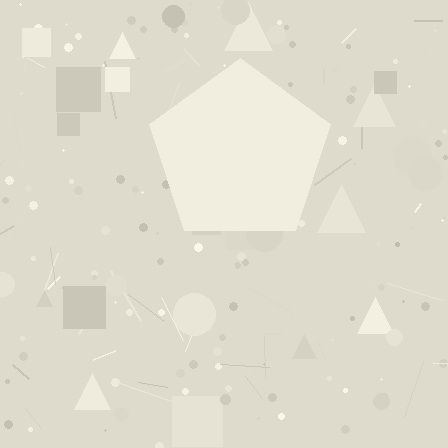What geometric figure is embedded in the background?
A pentagon is embedded in the background.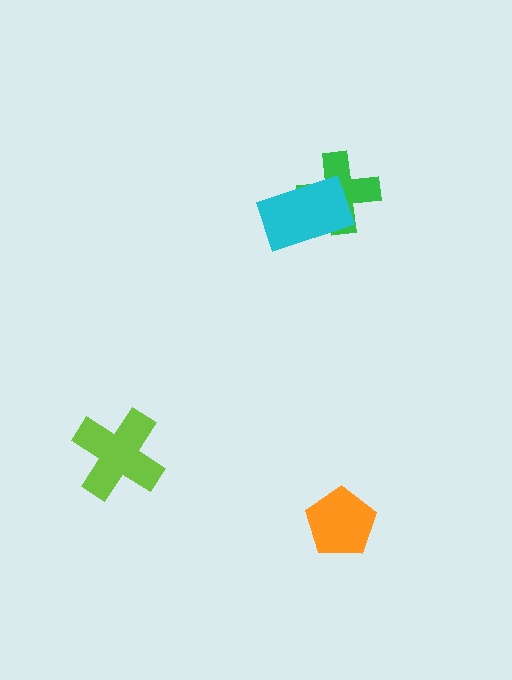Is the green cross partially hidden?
Yes, it is partially covered by another shape.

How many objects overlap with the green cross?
1 object overlaps with the green cross.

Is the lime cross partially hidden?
No, no other shape covers it.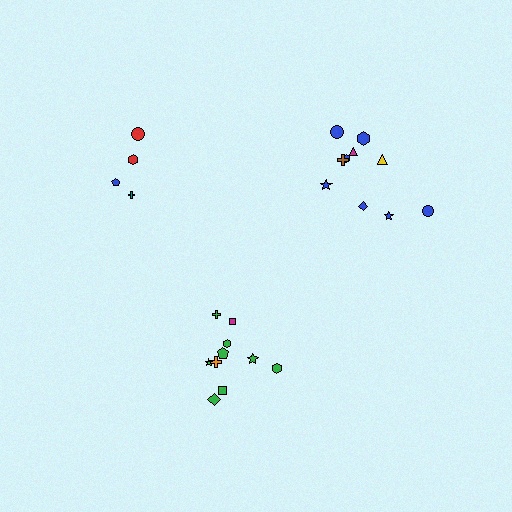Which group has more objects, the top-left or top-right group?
The top-right group.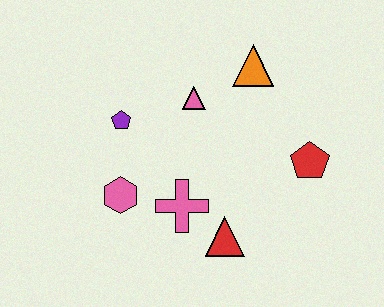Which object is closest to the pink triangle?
The orange triangle is closest to the pink triangle.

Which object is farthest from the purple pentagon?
The red pentagon is farthest from the purple pentagon.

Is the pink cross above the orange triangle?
No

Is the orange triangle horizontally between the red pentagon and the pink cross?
Yes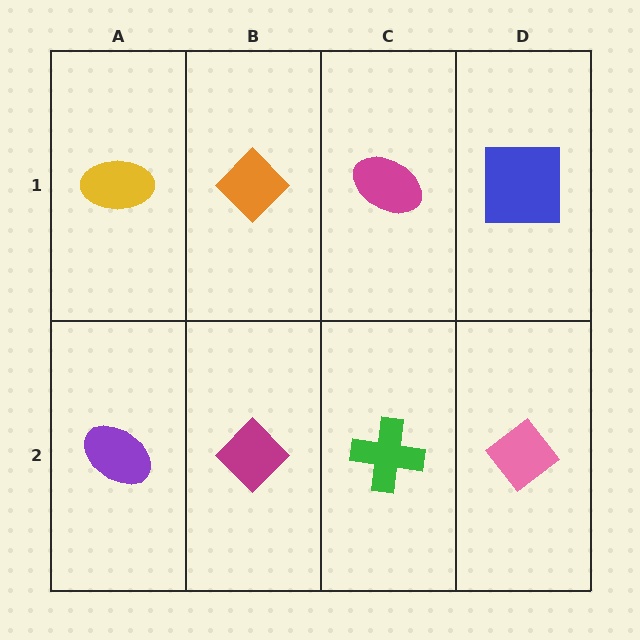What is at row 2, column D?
A pink diamond.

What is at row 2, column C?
A green cross.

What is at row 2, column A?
A purple ellipse.